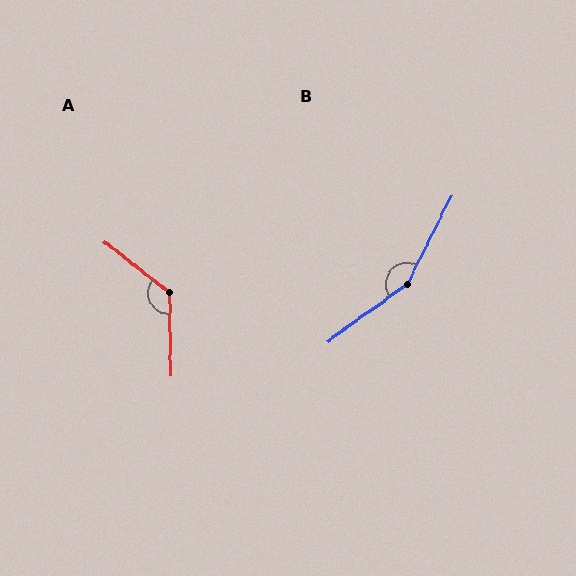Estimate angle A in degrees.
Approximately 128 degrees.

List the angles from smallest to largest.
A (128°), B (153°).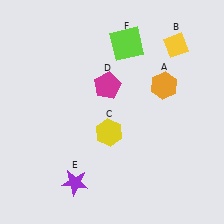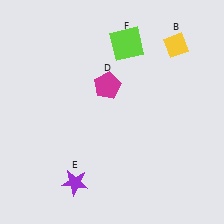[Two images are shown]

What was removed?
The orange hexagon (A), the yellow hexagon (C) were removed in Image 2.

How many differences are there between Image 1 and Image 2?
There are 2 differences between the two images.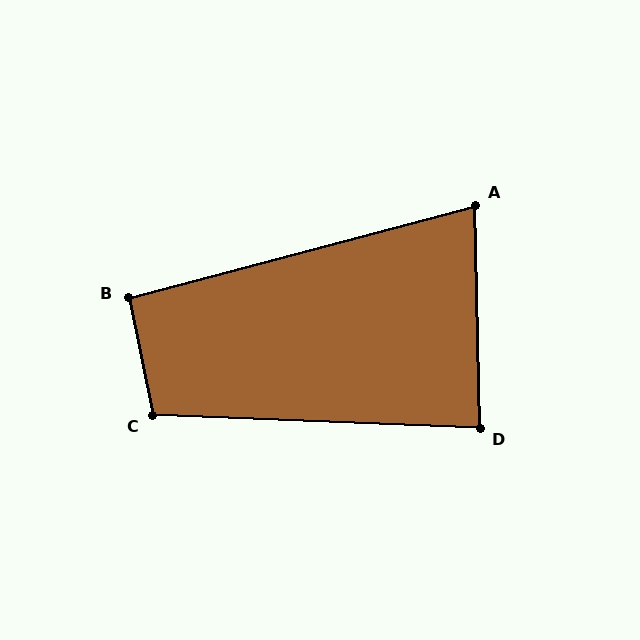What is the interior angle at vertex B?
Approximately 93 degrees (approximately right).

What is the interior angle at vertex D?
Approximately 87 degrees (approximately right).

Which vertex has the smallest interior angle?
A, at approximately 76 degrees.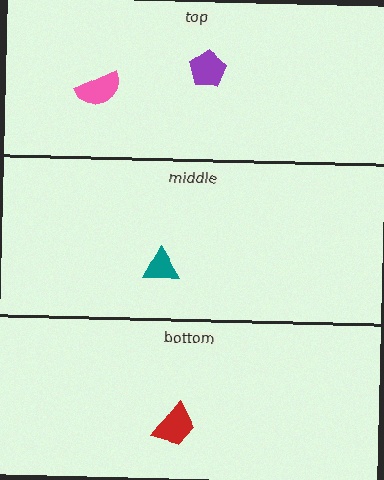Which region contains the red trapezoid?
The bottom region.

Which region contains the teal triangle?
The middle region.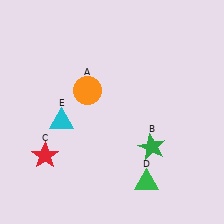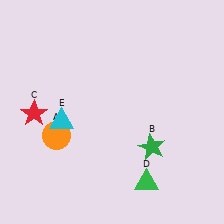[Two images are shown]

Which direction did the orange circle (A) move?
The orange circle (A) moved down.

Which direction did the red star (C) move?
The red star (C) moved up.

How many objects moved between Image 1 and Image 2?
2 objects moved between the two images.